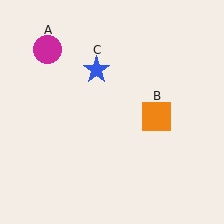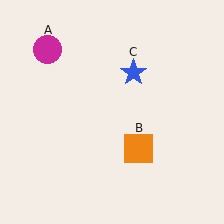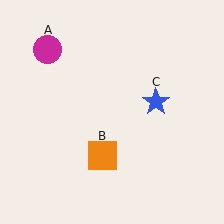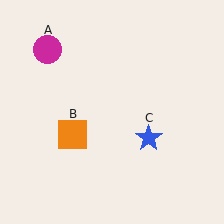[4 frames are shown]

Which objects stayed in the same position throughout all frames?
Magenta circle (object A) remained stationary.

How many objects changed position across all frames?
2 objects changed position: orange square (object B), blue star (object C).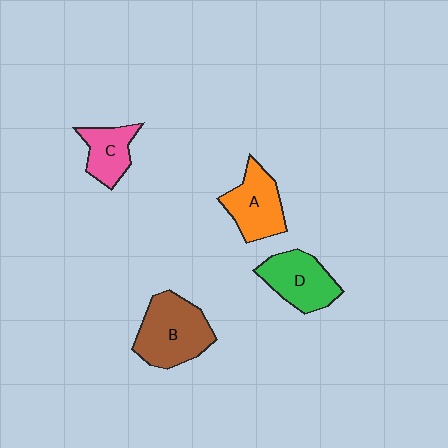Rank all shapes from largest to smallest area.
From largest to smallest: B (brown), D (green), A (orange), C (pink).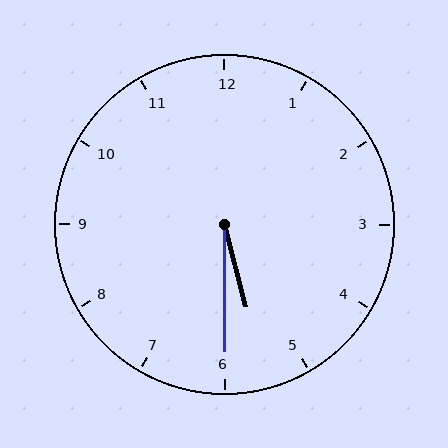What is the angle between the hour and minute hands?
Approximately 15 degrees.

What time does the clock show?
5:30.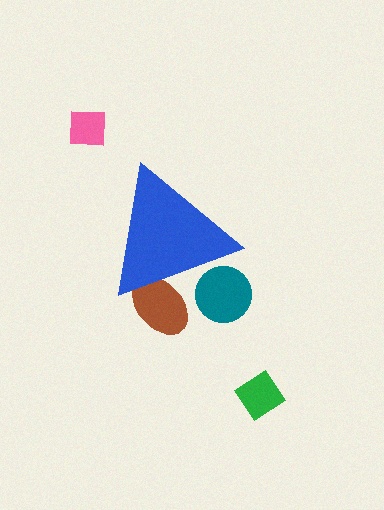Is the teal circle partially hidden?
Yes, the teal circle is partially hidden behind the blue triangle.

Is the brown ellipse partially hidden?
Yes, the brown ellipse is partially hidden behind the blue triangle.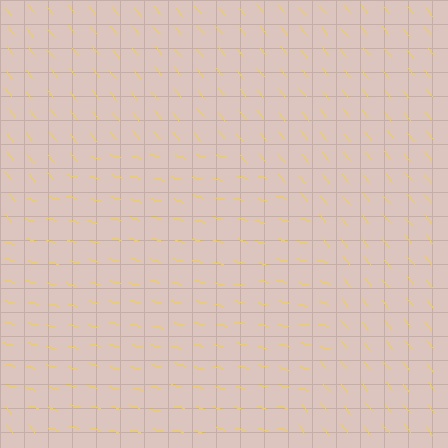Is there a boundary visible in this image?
Yes, there is a texture boundary formed by a change in line orientation.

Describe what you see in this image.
The image is filled with small yellow line segments. A circle region in the image has lines oriented differently from the surrounding lines, creating a visible texture boundary.